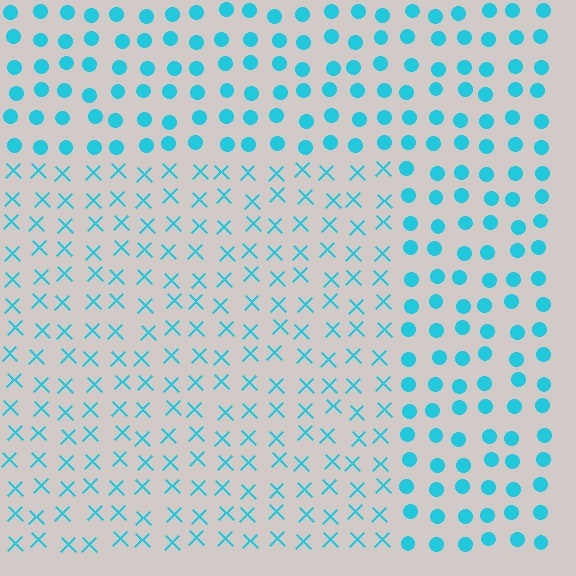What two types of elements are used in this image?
The image uses X marks inside the rectangle region and circles outside it.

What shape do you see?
I see a rectangle.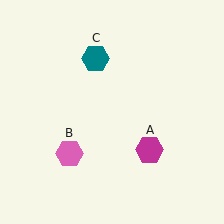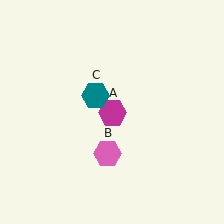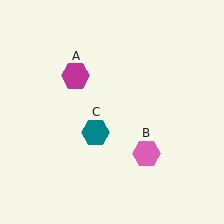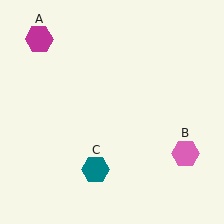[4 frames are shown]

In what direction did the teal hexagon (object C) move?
The teal hexagon (object C) moved down.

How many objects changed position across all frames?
3 objects changed position: magenta hexagon (object A), pink hexagon (object B), teal hexagon (object C).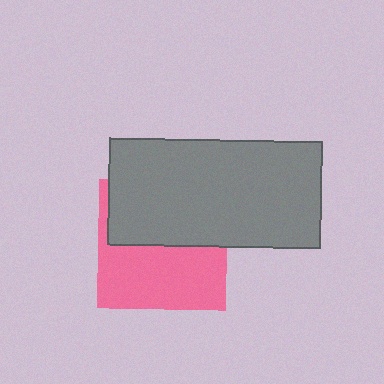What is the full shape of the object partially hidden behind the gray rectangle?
The partially hidden object is a pink square.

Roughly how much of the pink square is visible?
About half of it is visible (roughly 52%).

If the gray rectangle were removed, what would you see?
You would see the complete pink square.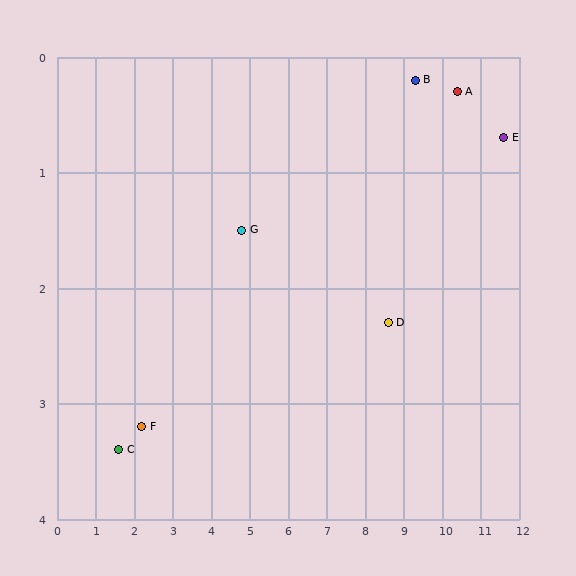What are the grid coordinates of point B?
Point B is at approximately (9.3, 0.2).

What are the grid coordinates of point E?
Point E is at approximately (11.6, 0.7).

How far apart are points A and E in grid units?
Points A and E are about 1.3 grid units apart.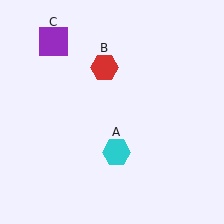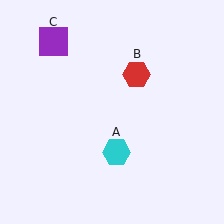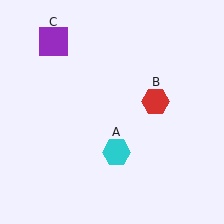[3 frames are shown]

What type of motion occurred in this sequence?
The red hexagon (object B) rotated clockwise around the center of the scene.